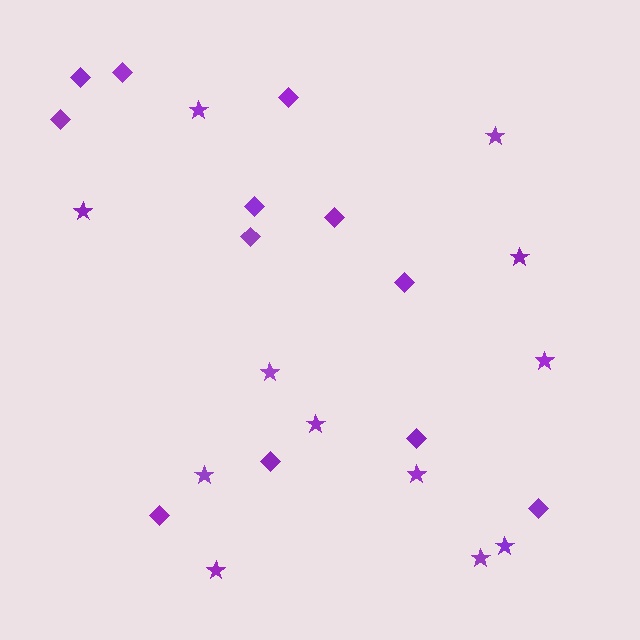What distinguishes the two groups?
There are 2 groups: one group of diamonds (12) and one group of stars (12).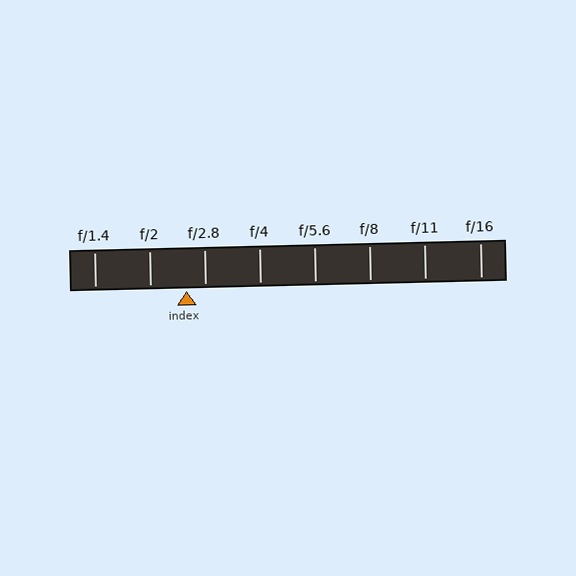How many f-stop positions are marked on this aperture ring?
There are 8 f-stop positions marked.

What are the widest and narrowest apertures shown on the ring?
The widest aperture shown is f/1.4 and the narrowest is f/16.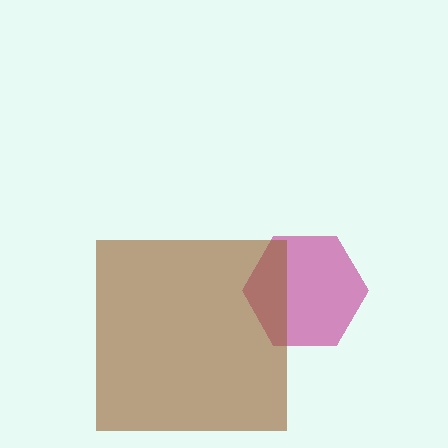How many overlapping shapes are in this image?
There are 2 overlapping shapes in the image.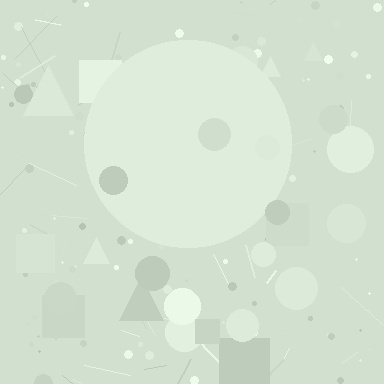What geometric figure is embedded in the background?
A circle is embedded in the background.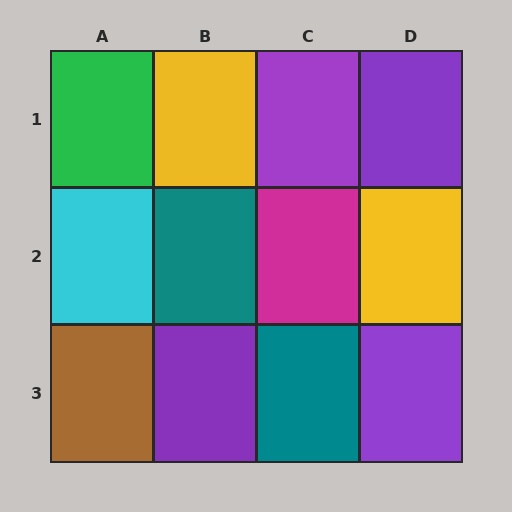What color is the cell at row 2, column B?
Teal.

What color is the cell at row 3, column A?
Brown.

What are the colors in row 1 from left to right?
Green, yellow, purple, purple.